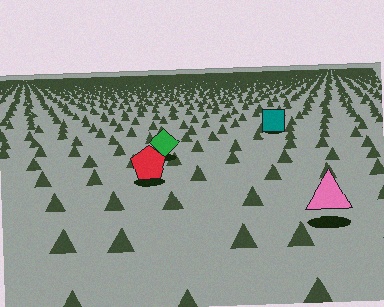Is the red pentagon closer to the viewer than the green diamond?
Yes. The red pentagon is closer — you can tell from the texture gradient: the ground texture is coarser near it.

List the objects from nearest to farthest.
From nearest to farthest: the pink triangle, the red pentagon, the green diamond, the teal square.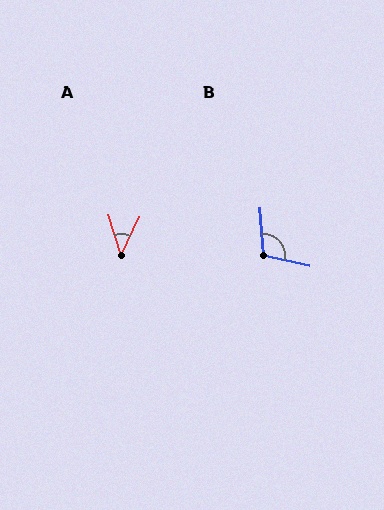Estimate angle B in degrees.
Approximately 107 degrees.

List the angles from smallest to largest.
A (43°), B (107°).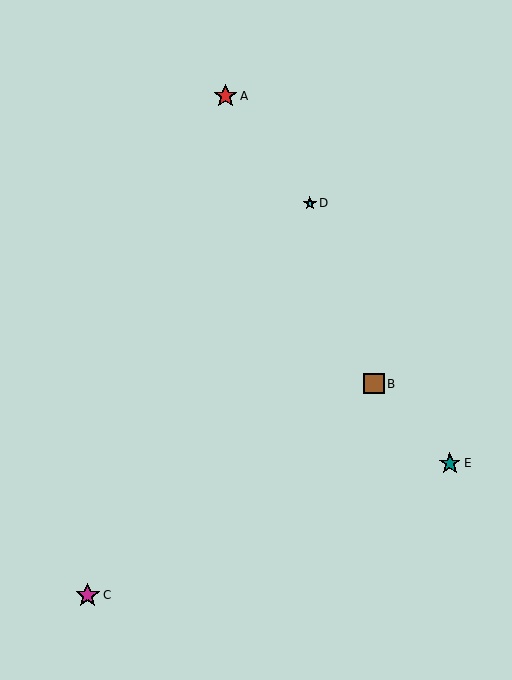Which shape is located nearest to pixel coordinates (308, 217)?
The cyan star (labeled D) at (310, 203) is nearest to that location.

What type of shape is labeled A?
Shape A is a red star.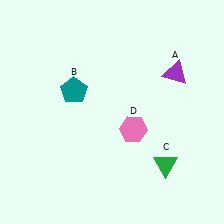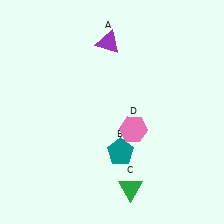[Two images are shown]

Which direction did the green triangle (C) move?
The green triangle (C) moved left.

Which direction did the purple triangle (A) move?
The purple triangle (A) moved left.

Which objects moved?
The objects that moved are: the purple triangle (A), the teal pentagon (B), the green triangle (C).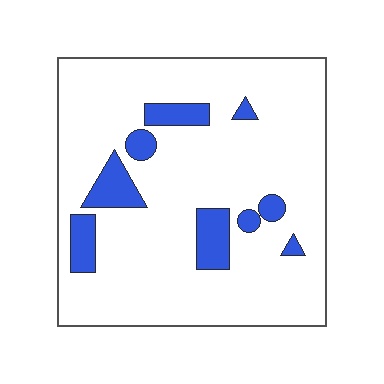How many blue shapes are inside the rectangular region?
9.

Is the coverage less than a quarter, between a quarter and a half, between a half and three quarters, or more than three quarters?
Less than a quarter.